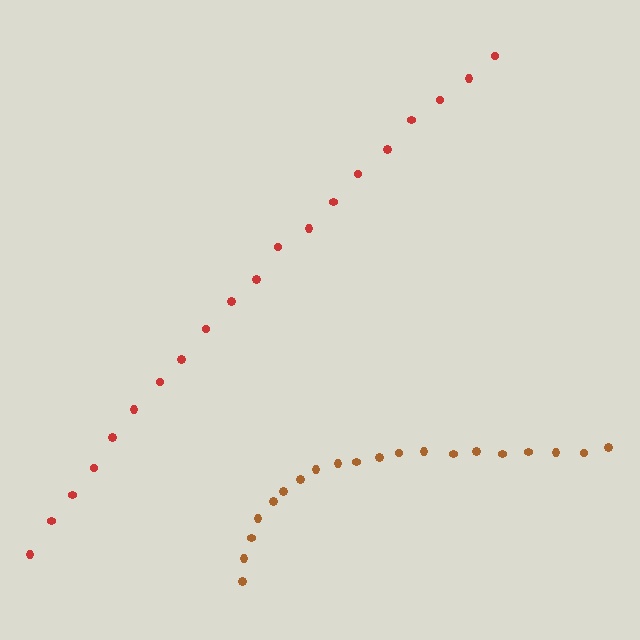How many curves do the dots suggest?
There are 2 distinct paths.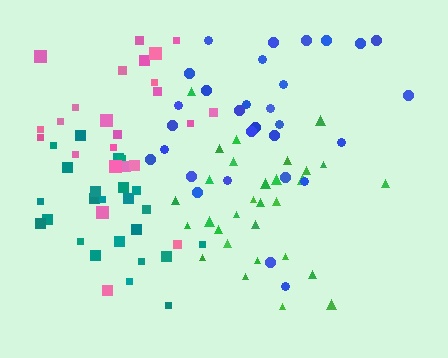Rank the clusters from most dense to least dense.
teal, green, blue, pink.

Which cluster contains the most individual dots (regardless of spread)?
Green (30).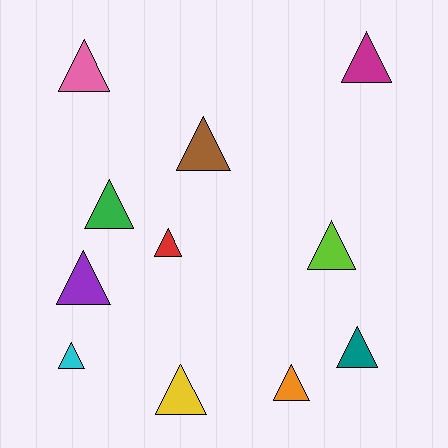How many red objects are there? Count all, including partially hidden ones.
There is 1 red object.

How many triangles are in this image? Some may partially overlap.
There are 11 triangles.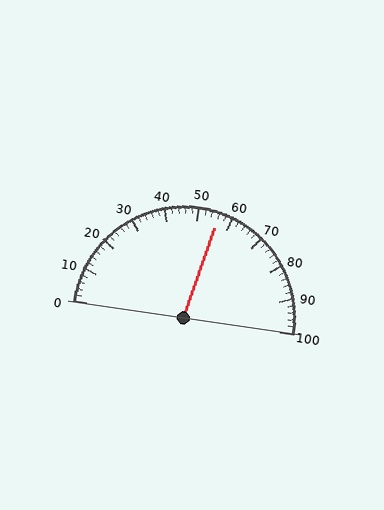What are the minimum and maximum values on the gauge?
The gauge ranges from 0 to 100.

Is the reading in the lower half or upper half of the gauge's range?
The reading is in the upper half of the range (0 to 100).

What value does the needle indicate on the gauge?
The needle indicates approximately 56.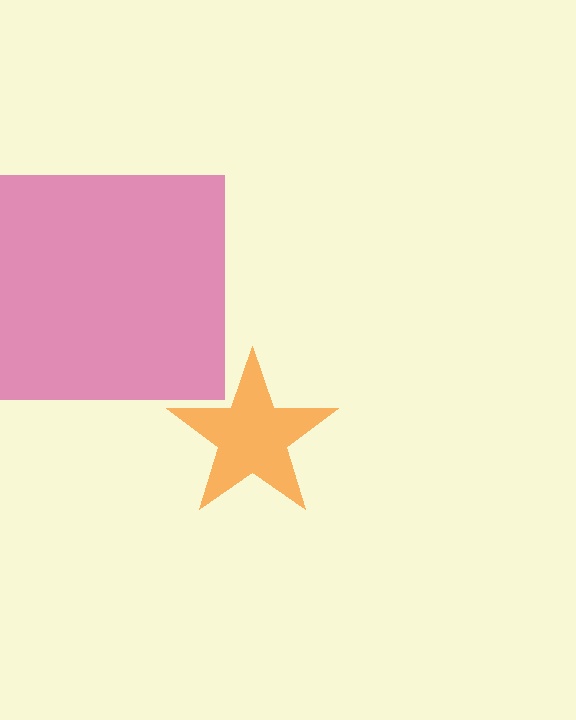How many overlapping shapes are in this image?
There are 2 overlapping shapes in the image.